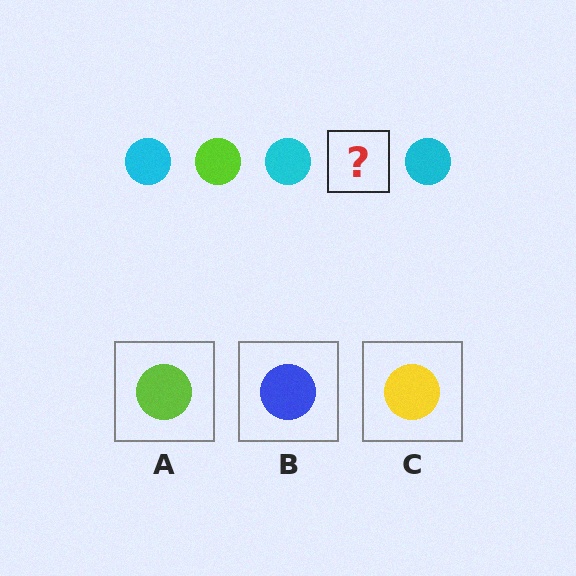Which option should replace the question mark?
Option A.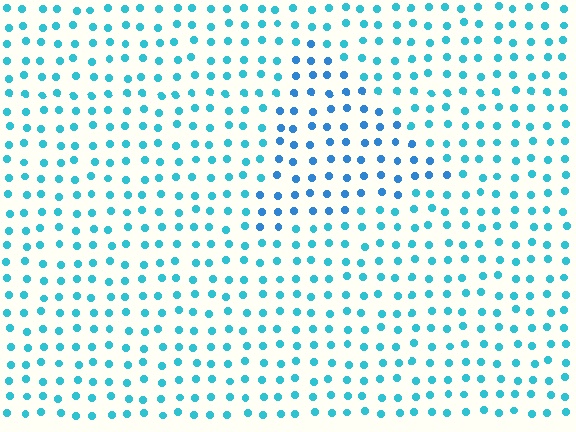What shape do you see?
I see a triangle.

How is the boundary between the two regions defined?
The boundary is defined purely by a slight shift in hue (about 23 degrees). Spacing, size, and orientation are identical on both sides.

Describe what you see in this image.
The image is filled with small cyan elements in a uniform arrangement. A triangle-shaped region is visible where the elements are tinted to a slightly different hue, forming a subtle color boundary.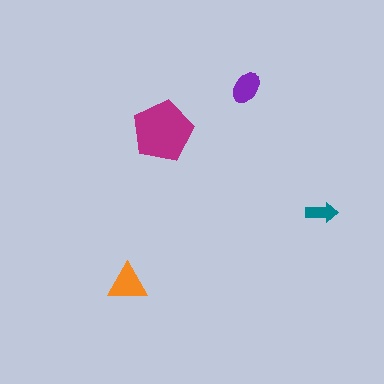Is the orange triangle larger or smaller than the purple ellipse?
Larger.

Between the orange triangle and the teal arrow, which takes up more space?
The orange triangle.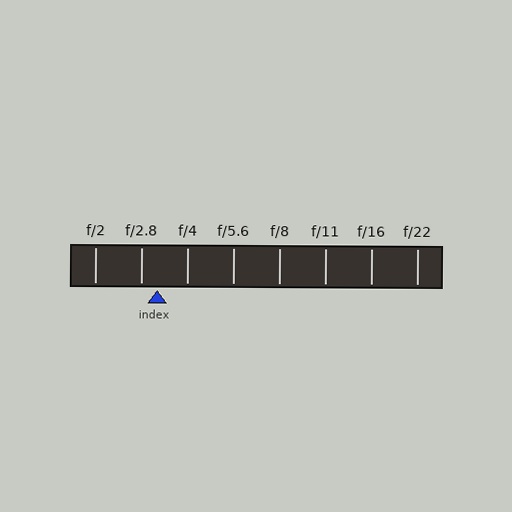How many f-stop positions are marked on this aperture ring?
There are 8 f-stop positions marked.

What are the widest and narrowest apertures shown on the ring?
The widest aperture shown is f/2 and the narrowest is f/22.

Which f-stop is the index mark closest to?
The index mark is closest to f/2.8.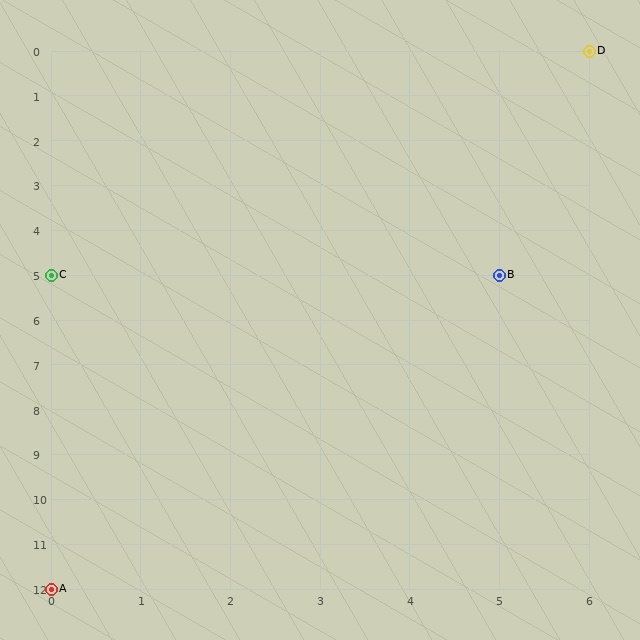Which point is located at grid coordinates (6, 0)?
Point D is at (6, 0).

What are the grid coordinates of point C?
Point C is at grid coordinates (0, 5).